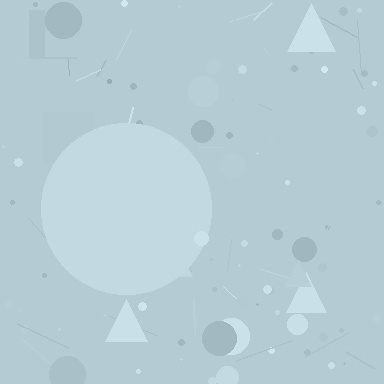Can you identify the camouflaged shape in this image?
The camouflaged shape is a circle.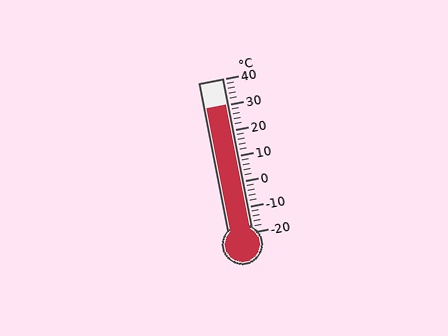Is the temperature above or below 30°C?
The temperature is at 30°C.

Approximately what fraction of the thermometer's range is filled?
The thermometer is filled to approximately 85% of its range.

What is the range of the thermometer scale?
The thermometer scale ranges from -20°C to 40°C.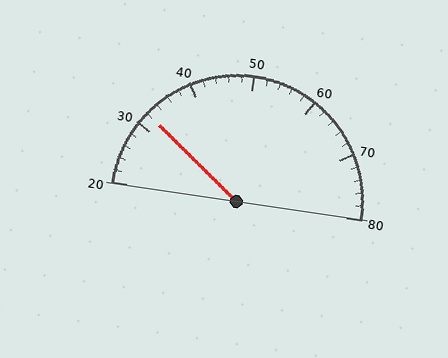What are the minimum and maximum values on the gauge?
The gauge ranges from 20 to 80.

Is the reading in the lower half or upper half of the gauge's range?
The reading is in the lower half of the range (20 to 80).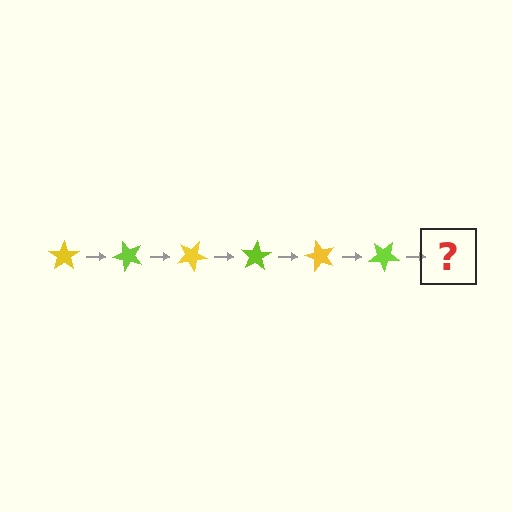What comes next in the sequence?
The next element should be a yellow star, rotated 300 degrees from the start.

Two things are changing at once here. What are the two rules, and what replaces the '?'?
The two rules are that it rotates 50 degrees each step and the color cycles through yellow and lime. The '?' should be a yellow star, rotated 300 degrees from the start.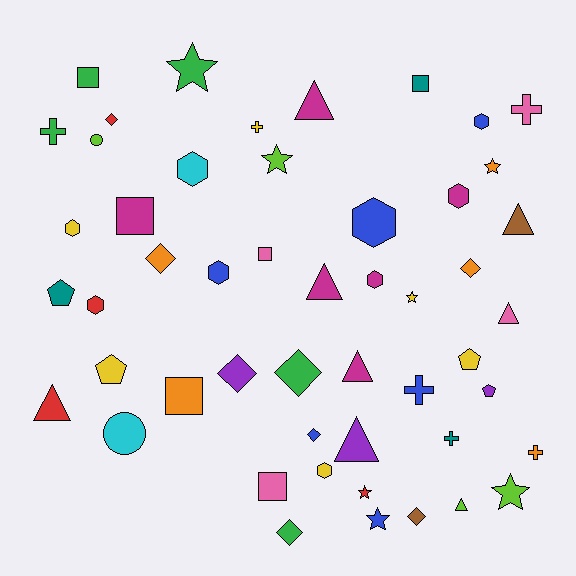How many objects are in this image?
There are 50 objects.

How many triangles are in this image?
There are 8 triangles.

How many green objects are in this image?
There are 5 green objects.